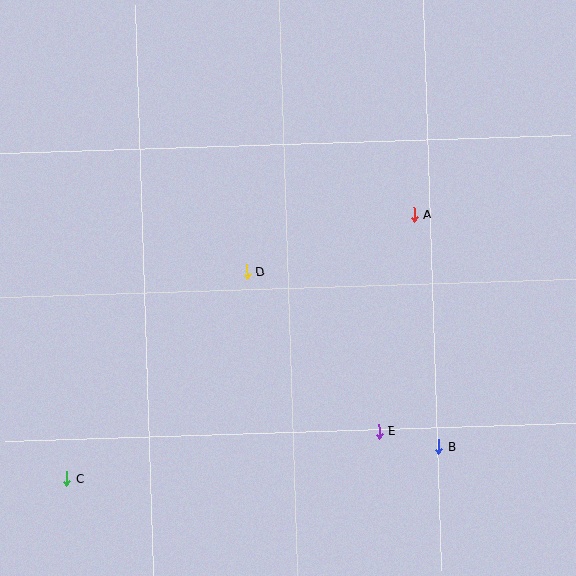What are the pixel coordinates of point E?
Point E is at (379, 432).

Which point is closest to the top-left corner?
Point D is closest to the top-left corner.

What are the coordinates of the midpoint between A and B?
The midpoint between A and B is at (427, 331).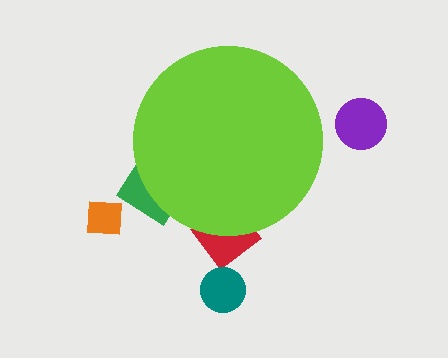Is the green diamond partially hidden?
Yes, the green diamond is partially hidden behind the lime circle.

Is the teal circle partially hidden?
No, the teal circle is fully visible.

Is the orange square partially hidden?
No, the orange square is fully visible.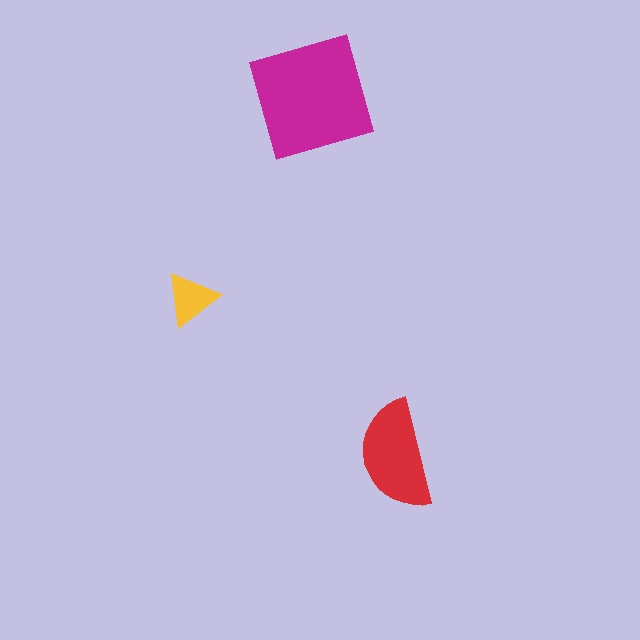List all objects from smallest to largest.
The yellow triangle, the red semicircle, the magenta square.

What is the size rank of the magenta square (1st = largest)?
1st.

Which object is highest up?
The magenta square is topmost.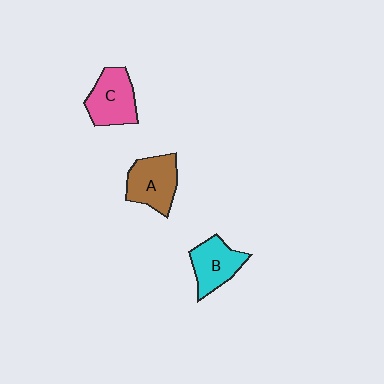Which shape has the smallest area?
Shape B (cyan).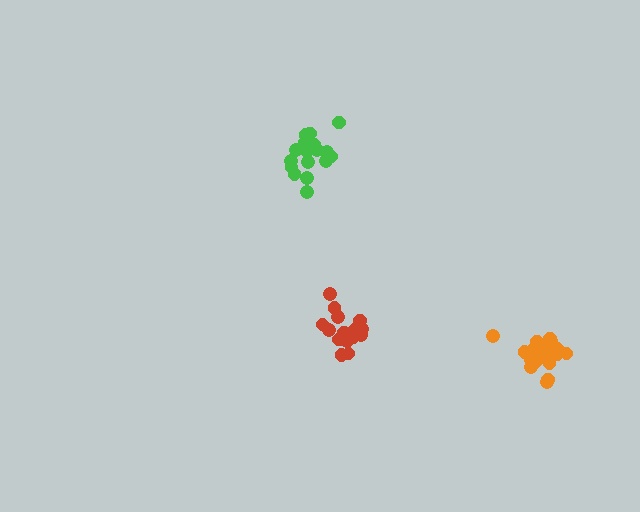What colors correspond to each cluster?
The clusters are colored: red, orange, green.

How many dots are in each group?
Group 1: 17 dots, Group 2: 20 dots, Group 3: 17 dots (54 total).